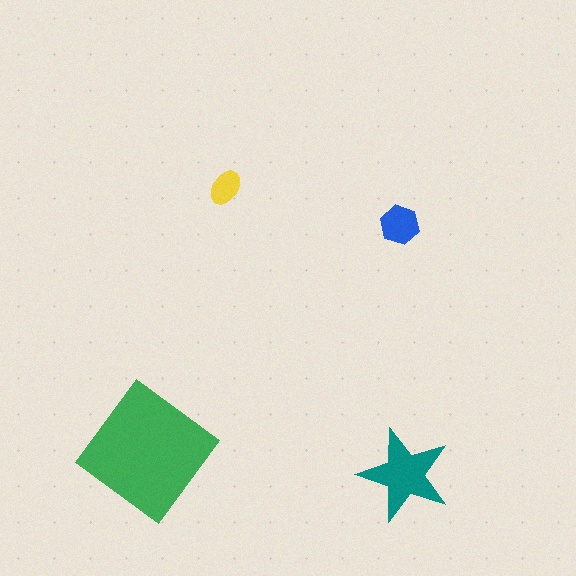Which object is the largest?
The green diamond.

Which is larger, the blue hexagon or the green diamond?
The green diamond.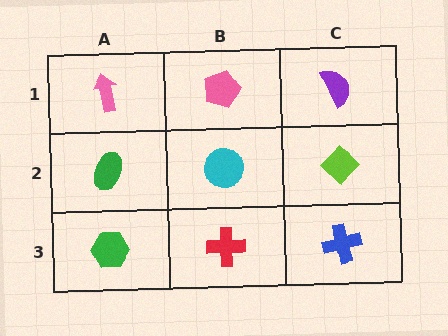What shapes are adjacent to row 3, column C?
A lime diamond (row 2, column C), a red cross (row 3, column B).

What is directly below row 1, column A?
A green ellipse.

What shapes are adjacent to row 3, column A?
A green ellipse (row 2, column A), a red cross (row 3, column B).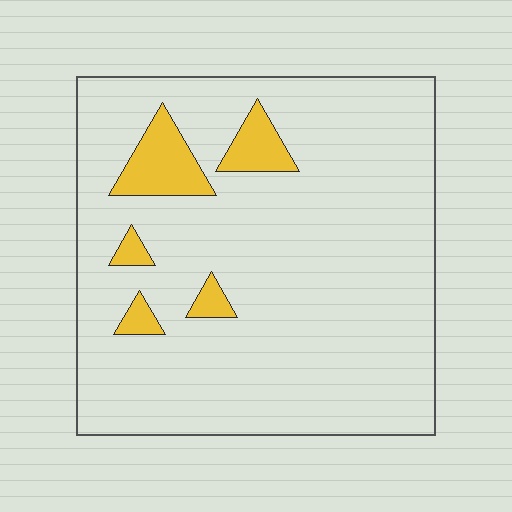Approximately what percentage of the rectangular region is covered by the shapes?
Approximately 10%.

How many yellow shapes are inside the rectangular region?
5.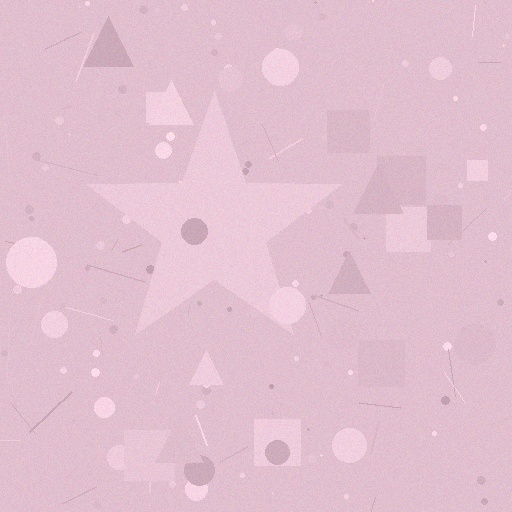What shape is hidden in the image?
A star is hidden in the image.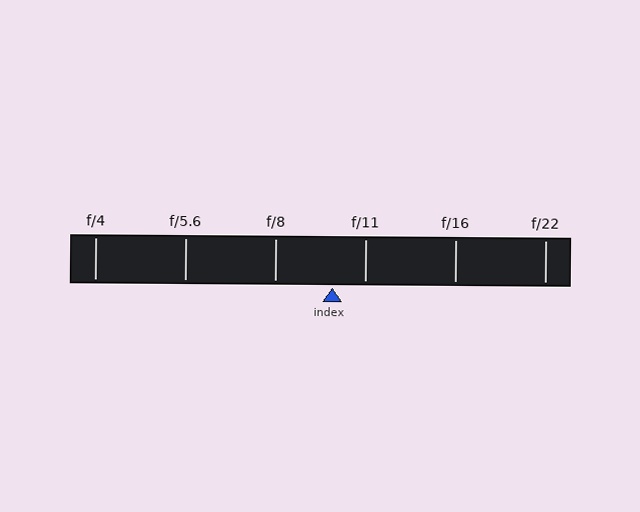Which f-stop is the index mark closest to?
The index mark is closest to f/11.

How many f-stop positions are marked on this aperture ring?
There are 6 f-stop positions marked.